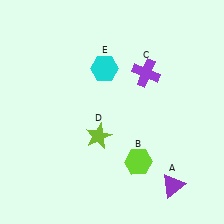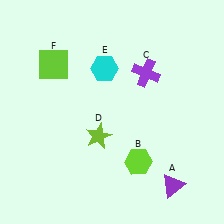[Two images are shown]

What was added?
A lime square (F) was added in Image 2.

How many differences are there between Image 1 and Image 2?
There is 1 difference between the two images.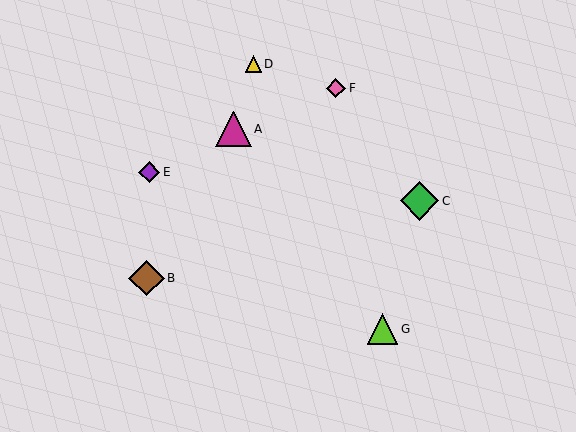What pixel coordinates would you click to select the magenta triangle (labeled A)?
Click at (233, 129) to select the magenta triangle A.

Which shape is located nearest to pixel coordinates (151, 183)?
The purple diamond (labeled E) at (149, 172) is nearest to that location.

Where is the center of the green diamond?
The center of the green diamond is at (419, 201).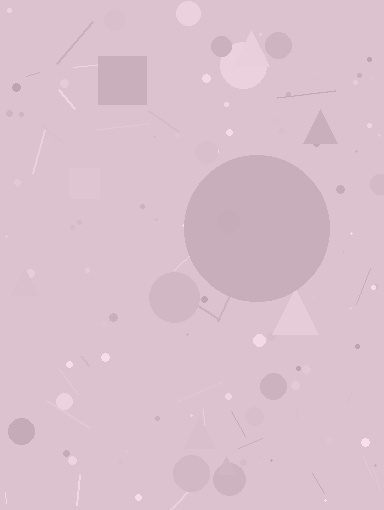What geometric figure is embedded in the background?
A circle is embedded in the background.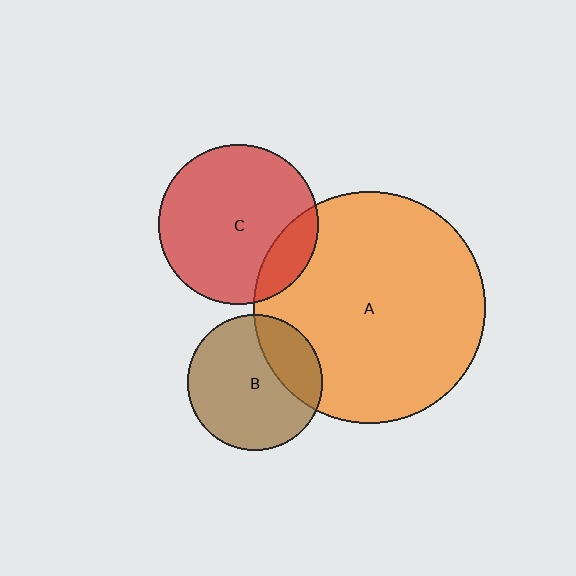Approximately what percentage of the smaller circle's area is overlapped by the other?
Approximately 25%.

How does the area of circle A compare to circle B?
Approximately 2.9 times.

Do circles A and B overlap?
Yes.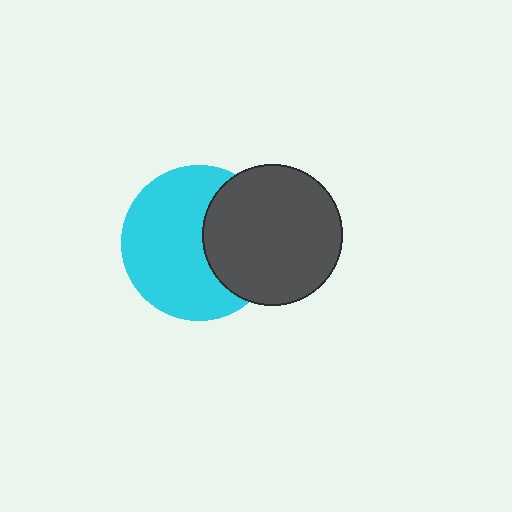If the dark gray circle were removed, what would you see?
You would see the complete cyan circle.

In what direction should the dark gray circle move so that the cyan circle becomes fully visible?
The dark gray circle should move right. That is the shortest direction to clear the overlap and leave the cyan circle fully visible.